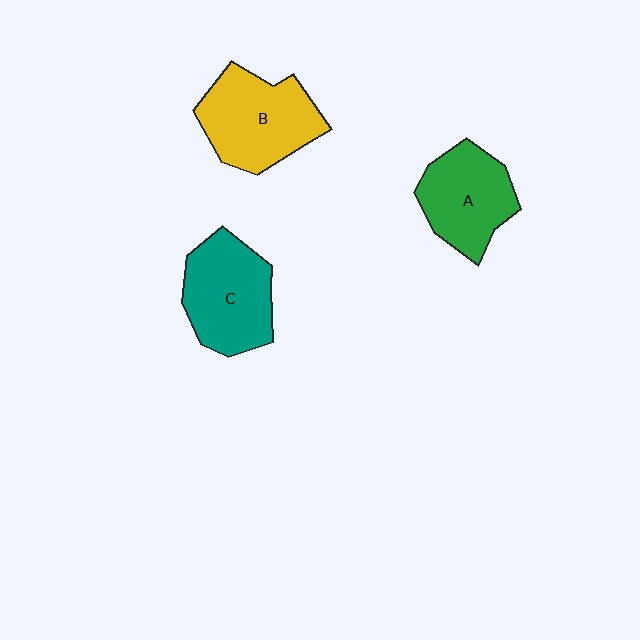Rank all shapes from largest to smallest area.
From largest to smallest: B (yellow), C (teal), A (green).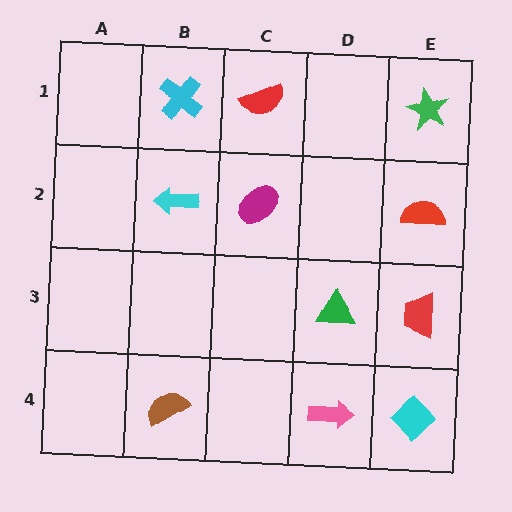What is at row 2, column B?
A cyan arrow.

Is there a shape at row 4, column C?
No, that cell is empty.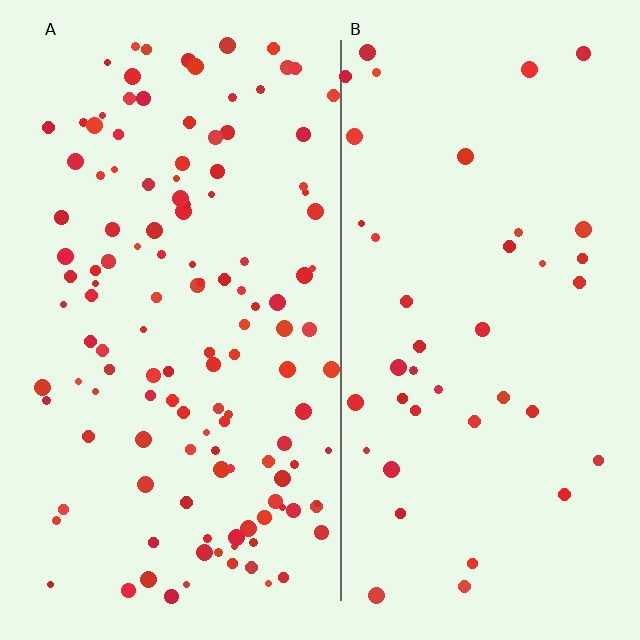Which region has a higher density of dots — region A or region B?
A (the left).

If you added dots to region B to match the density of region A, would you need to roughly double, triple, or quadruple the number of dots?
Approximately triple.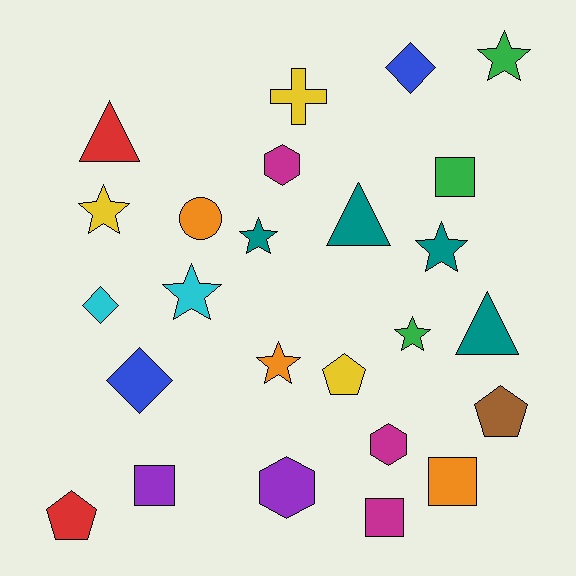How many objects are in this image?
There are 25 objects.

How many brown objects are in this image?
There is 1 brown object.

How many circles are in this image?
There is 1 circle.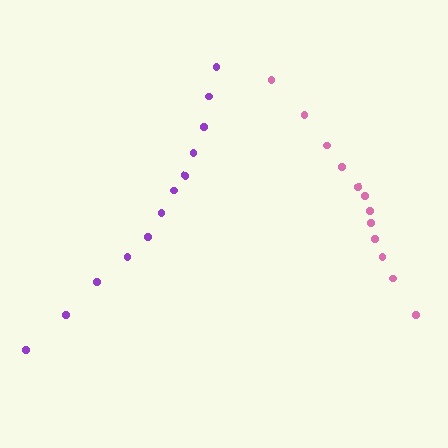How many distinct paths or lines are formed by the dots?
There are 2 distinct paths.